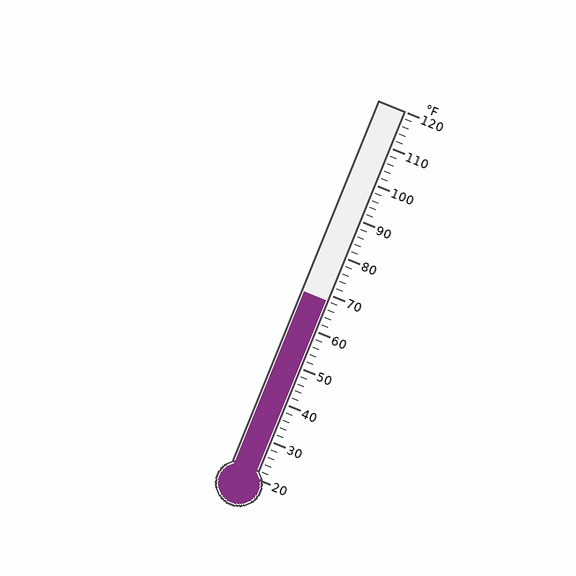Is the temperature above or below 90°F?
The temperature is below 90°F.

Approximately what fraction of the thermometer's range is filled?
The thermometer is filled to approximately 50% of its range.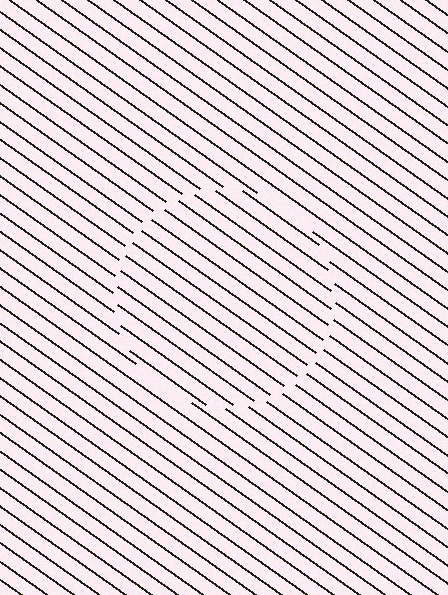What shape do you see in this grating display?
An illusory circle. The interior of the shape contains the same grating, shifted by half a period — the contour is defined by the phase discontinuity where line-ends from the inner and outer gratings abut.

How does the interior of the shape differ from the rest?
The interior of the shape contains the same grating, shifted by half a period — the contour is defined by the phase discontinuity where line-ends from the inner and outer gratings abut.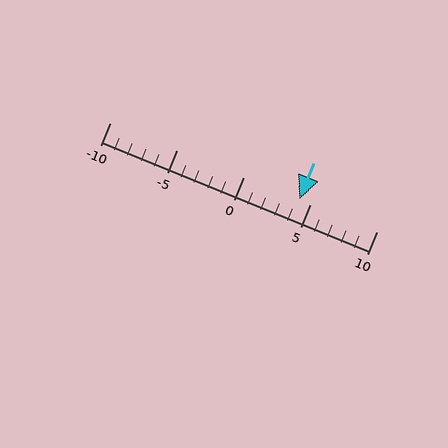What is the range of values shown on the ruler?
The ruler shows values from -10 to 10.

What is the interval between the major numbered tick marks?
The major tick marks are spaced 5 units apart.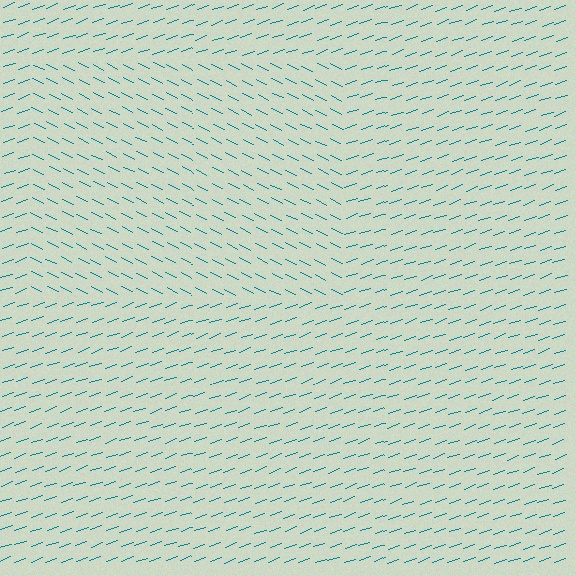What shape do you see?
I see a rectangle.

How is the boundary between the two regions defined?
The boundary is defined purely by a change in line orientation (approximately 45 degrees difference). All lines are the same color and thickness.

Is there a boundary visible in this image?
Yes, there is a texture boundary formed by a change in line orientation.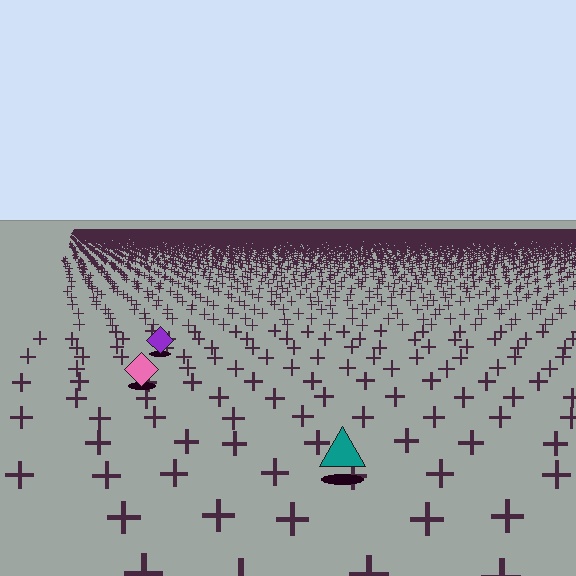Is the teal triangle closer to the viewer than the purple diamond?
Yes. The teal triangle is closer — you can tell from the texture gradient: the ground texture is coarser near it.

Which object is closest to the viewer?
The teal triangle is closest. The texture marks near it are larger and more spread out.